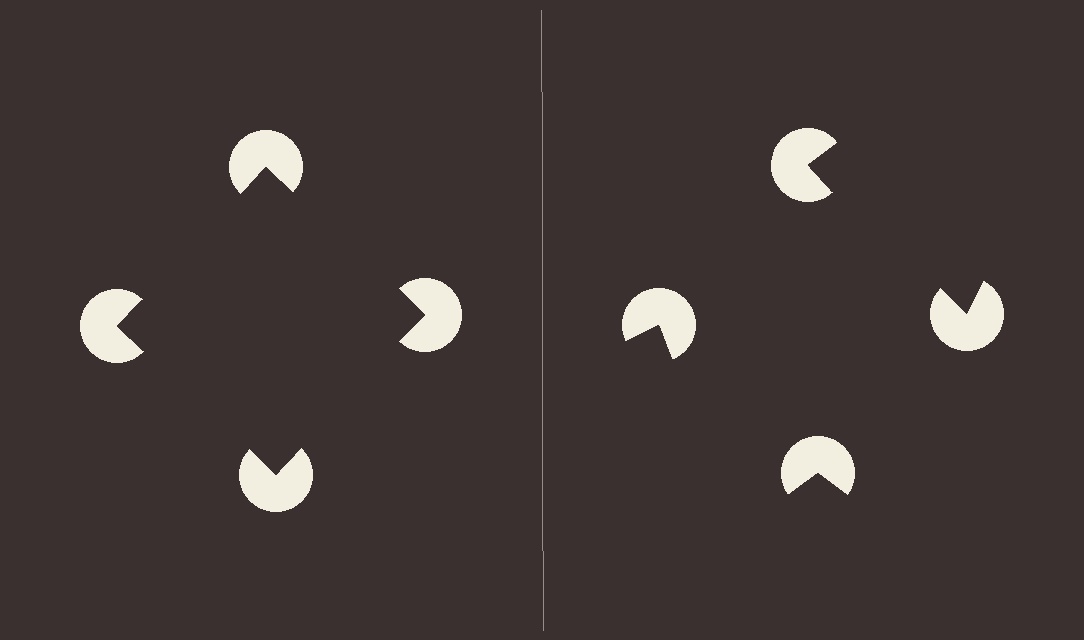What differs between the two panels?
The pac-man discs are positioned identically on both sides; only the wedge orientations differ. On the left they align to a square; on the right they are misaligned.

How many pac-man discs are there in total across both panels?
8 — 4 on each side.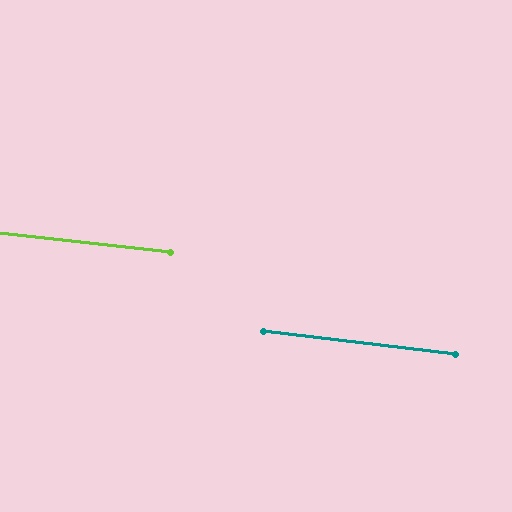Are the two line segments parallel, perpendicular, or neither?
Parallel — their directions differ by only 0.4°.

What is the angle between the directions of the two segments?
Approximately 0 degrees.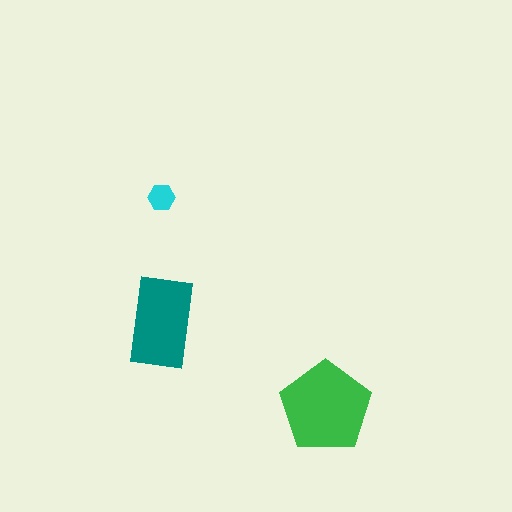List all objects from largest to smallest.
The green pentagon, the teal rectangle, the cyan hexagon.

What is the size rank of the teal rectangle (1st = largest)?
2nd.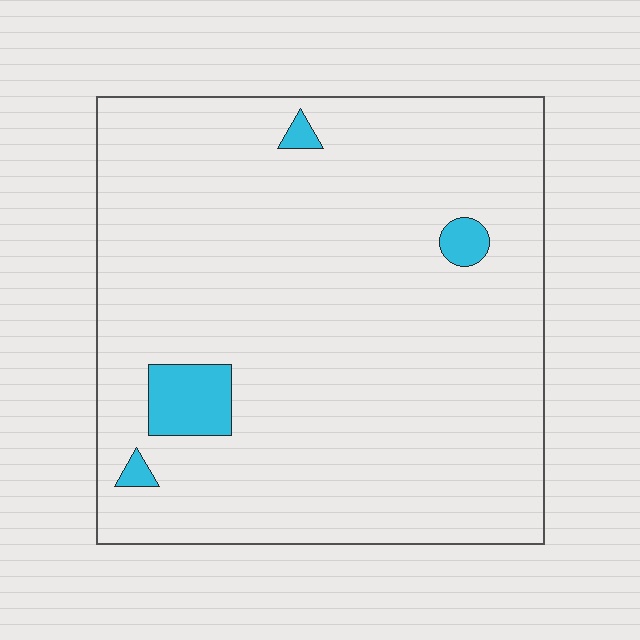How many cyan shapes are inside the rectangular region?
4.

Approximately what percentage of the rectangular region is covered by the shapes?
Approximately 5%.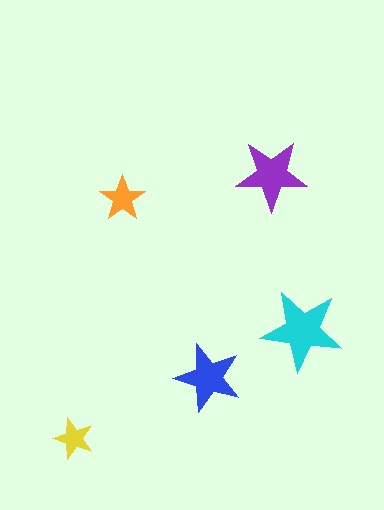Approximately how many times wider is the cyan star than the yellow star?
About 2 times wider.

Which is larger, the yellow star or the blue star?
The blue one.